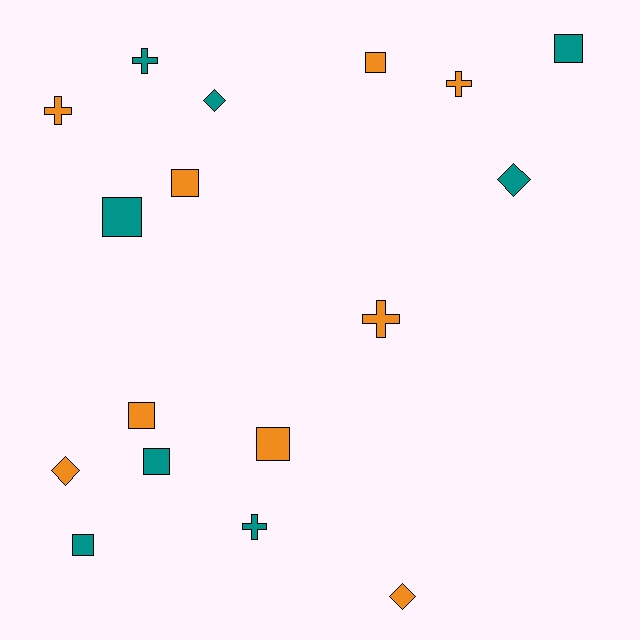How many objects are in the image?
There are 17 objects.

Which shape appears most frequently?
Square, with 8 objects.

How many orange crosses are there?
There are 3 orange crosses.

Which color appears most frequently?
Orange, with 9 objects.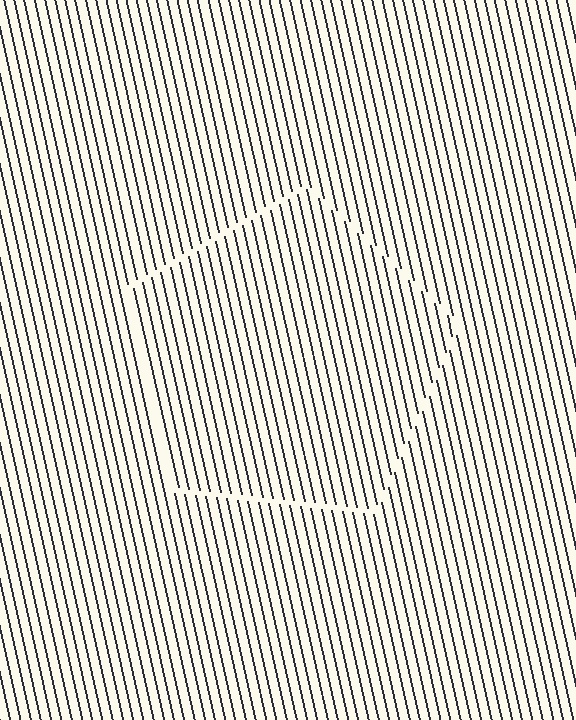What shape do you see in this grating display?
An illusory pentagon. The interior of the shape contains the same grating, shifted by half a period — the contour is defined by the phase discontinuity where line-ends from the inner and outer gratings abut.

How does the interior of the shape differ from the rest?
The interior of the shape contains the same grating, shifted by half a period — the contour is defined by the phase discontinuity where line-ends from the inner and outer gratings abut.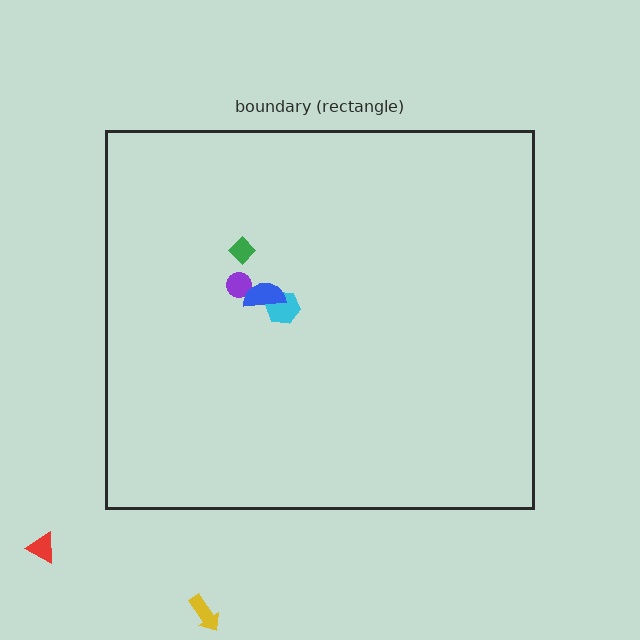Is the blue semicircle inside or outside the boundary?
Inside.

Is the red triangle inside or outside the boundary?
Outside.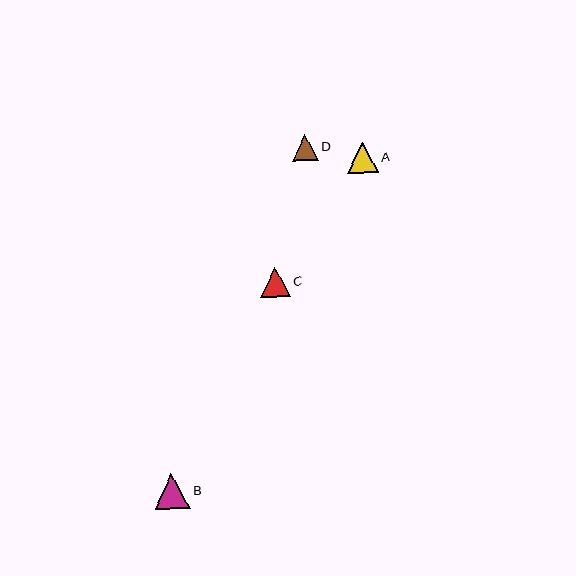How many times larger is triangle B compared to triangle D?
Triangle B is approximately 1.3 times the size of triangle D.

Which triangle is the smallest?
Triangle D is the smallest with a size of approximately 26 pixels.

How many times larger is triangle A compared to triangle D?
Triangle A is approximately 1.2 times the size of triangle D.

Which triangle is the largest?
Triangle B is the largest with a size of approximately 35 pixels.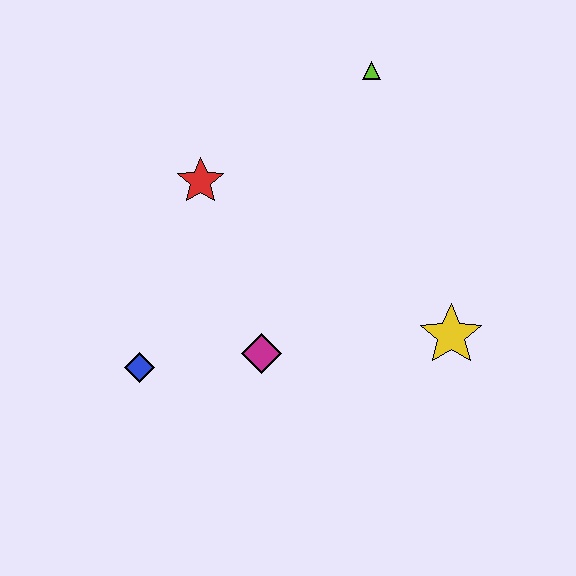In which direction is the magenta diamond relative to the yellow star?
The magenta diamond is to the left of the yellow star.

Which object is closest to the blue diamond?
The magenta diamond is closest to the blue diamond.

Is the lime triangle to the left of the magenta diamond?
No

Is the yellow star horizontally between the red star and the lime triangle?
No